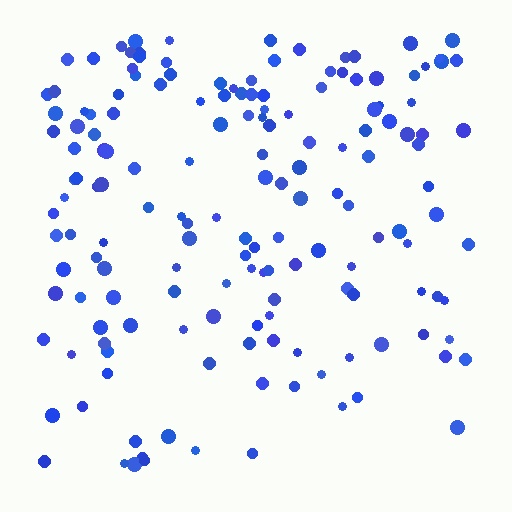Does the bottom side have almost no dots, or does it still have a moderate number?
Still a moderate number, just noticeably fewer than the top.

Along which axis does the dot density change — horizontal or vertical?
Vertical.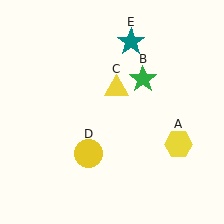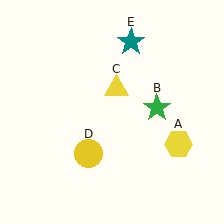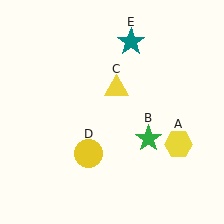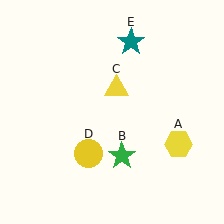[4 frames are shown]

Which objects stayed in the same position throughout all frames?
Yellow hexagon (object A) and yellow triangle (object C) and yellow circle (object D) and teal star (object E) remained stationary.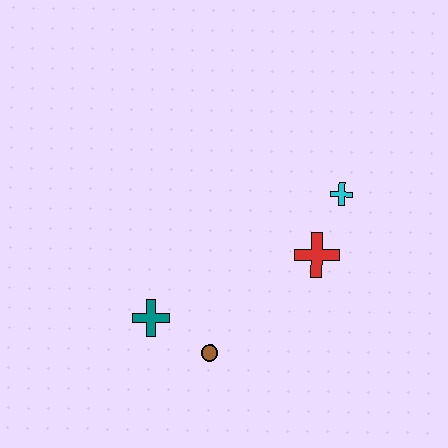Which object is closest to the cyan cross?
The red cross is closest to the cyan cross.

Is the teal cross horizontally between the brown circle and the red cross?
No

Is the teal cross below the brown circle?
No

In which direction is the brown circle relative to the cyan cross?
The brown circle is below the cyan cross.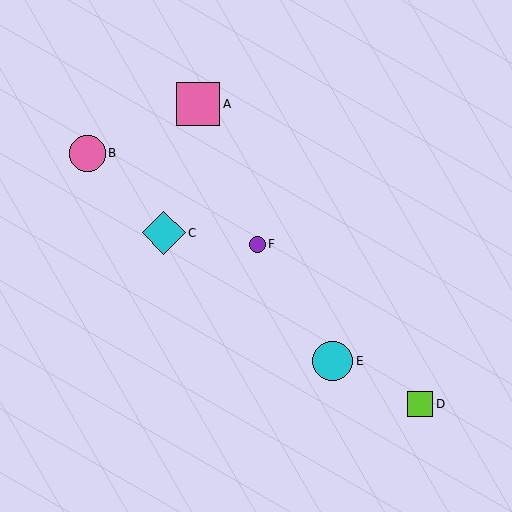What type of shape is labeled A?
Shape A is a pink square.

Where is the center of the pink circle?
The center of the pink circle is at (88, 153).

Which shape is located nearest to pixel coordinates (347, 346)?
The cyan circle (labeled E) at (333, 361) is nearest to that location.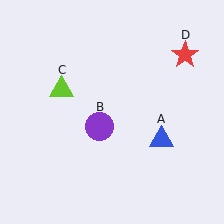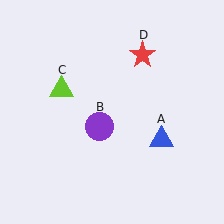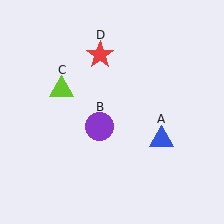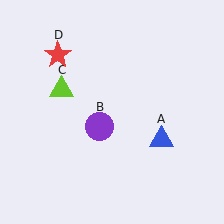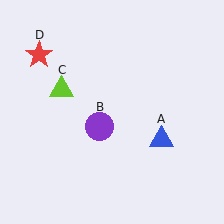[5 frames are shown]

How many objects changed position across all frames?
1 object changed position: red star (object D).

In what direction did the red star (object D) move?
The red star (object D) moved left.